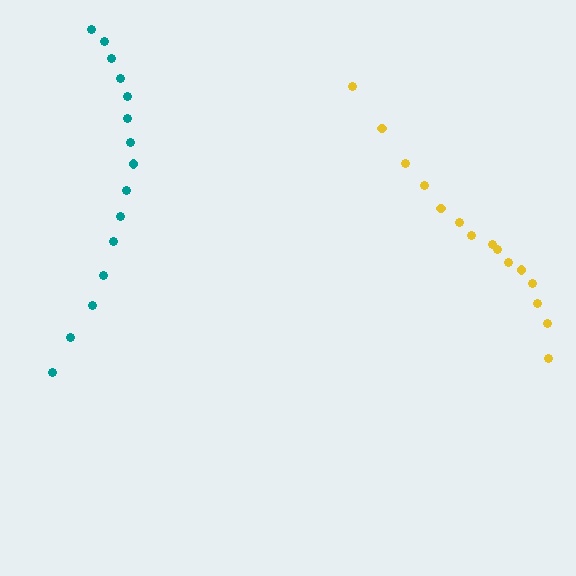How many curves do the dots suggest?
There are 2 distinct paths.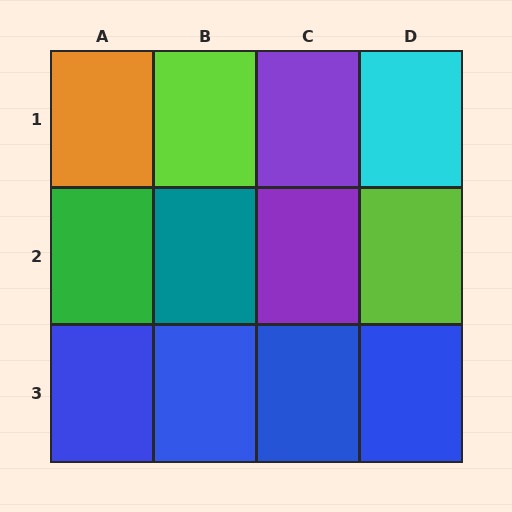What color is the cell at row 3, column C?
Blue.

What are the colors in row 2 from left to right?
Green, teal, purple, lime.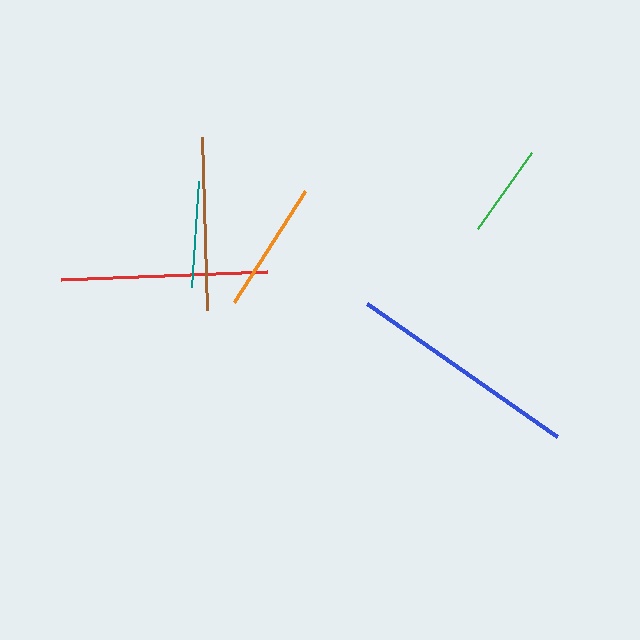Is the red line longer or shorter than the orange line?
The red line is longer than the orange line.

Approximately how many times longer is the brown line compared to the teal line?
The brown line is approximately 1.6 times the length of the teal line.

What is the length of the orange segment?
The orange segment is approximately 133 pixels long.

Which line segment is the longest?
The blue line is the longest at approximately 232 pixels.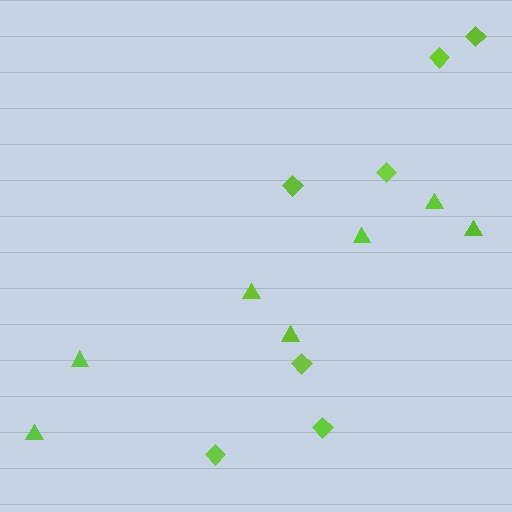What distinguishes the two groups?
There are 2 groups: one group of triangles (7) and one group of diamonds (7).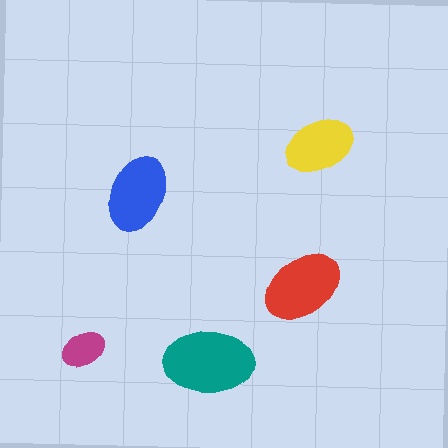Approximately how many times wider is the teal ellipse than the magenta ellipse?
About 2 times wider.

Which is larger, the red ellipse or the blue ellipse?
The red one.